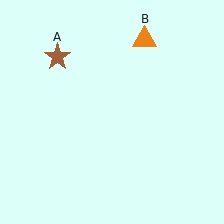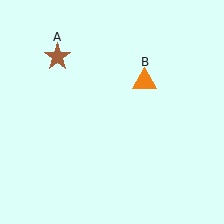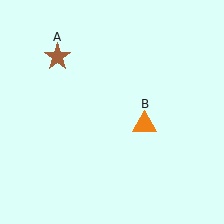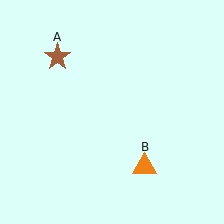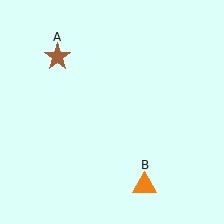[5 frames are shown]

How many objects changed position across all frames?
1 object changed position: orange triangle (object B).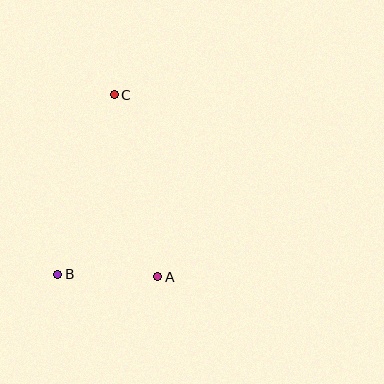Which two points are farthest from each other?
Points B and C are farthest from each other.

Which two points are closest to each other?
Points A and B are closest to each other.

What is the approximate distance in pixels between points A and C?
The distance between A and C is approximately 188 pixels.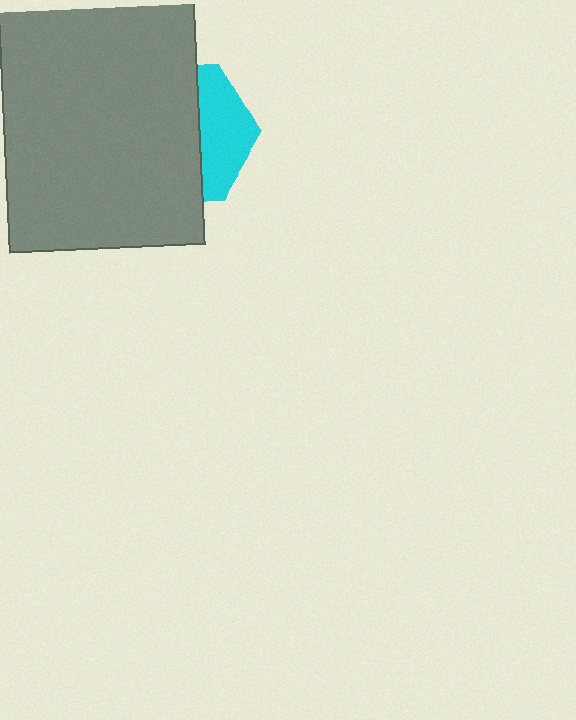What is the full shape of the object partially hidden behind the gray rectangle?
The partially hidden object is a cyan hexagon.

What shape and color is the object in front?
The object in front is a gray rectangle.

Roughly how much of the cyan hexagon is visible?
A small part of it is visible (roughly 34%).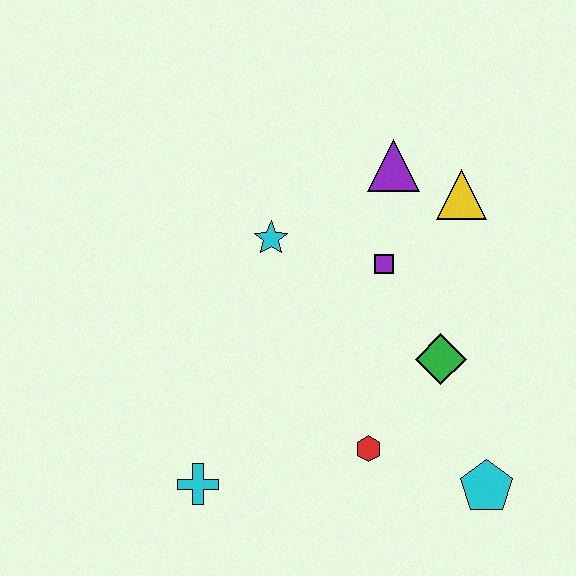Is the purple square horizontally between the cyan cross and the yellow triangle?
Yes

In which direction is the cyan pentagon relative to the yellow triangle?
The cyan pentagon is below the yellow triangle.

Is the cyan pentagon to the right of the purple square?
Yes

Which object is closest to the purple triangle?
The yellow triangle is closest to the purple triangle.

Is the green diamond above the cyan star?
No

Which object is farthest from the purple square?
The cyan cross is farthest from the purple square.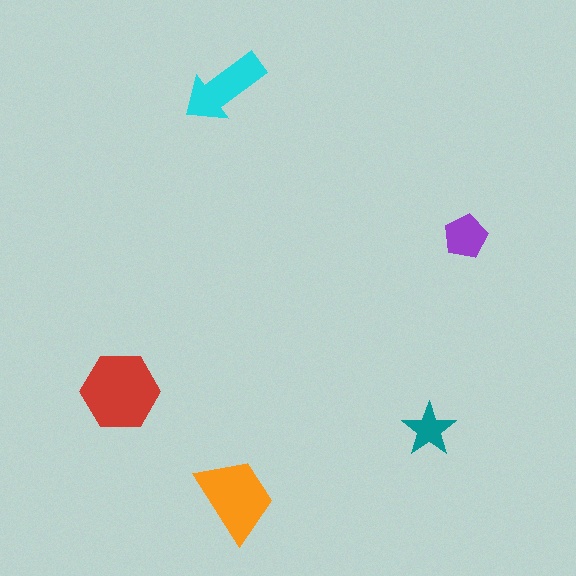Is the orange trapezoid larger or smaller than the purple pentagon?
Larger.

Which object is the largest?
The red hexagon.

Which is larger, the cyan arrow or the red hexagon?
The red hexagon.